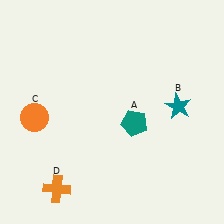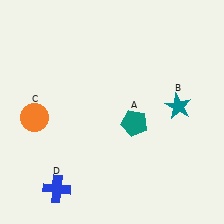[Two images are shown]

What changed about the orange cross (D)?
In Image 1, D is orange. In Image 2, it changed to blue.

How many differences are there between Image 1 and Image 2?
There is 1 difference between the two images.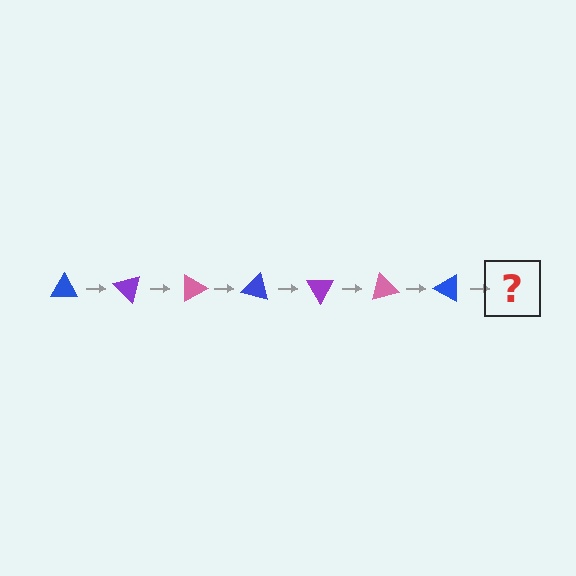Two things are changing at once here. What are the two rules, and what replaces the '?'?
The two rules are that it rotates 45 degrees each step and the color cycles through blue, purple, and pink. The '?' should be a purple triangle, rotated 315 degrees from the start.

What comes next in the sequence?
The next element should be a purple triangle, rotated 315 degrees from the start.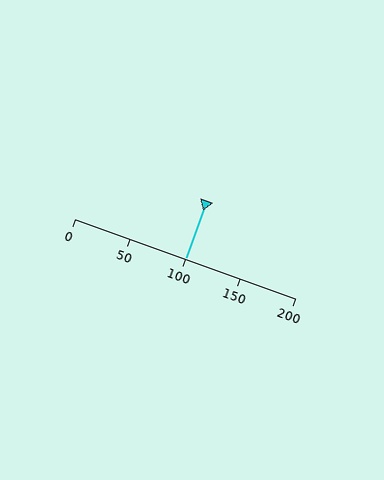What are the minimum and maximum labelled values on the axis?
The axis runs from 0 to 200.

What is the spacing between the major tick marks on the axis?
The major ticks are spaced 50 apart.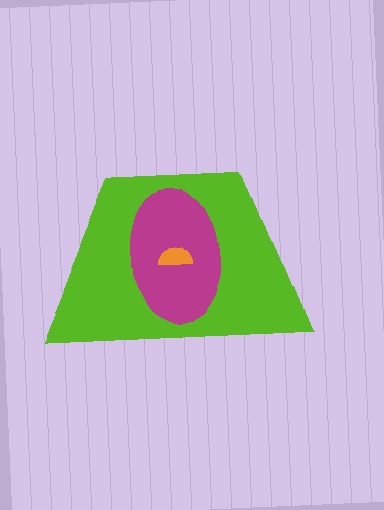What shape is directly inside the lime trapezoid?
The magenta ellipse.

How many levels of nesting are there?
3.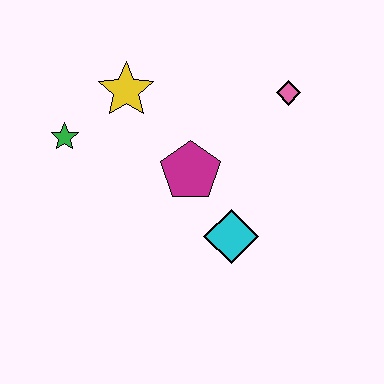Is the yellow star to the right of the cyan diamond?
No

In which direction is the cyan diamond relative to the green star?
The cyan diamond is to the right of the green star.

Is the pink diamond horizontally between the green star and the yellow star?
No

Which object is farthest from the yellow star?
The cyan diamond is farthest from the yellow star.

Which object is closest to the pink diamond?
The magenta pentagon is closest to the pink diamond.